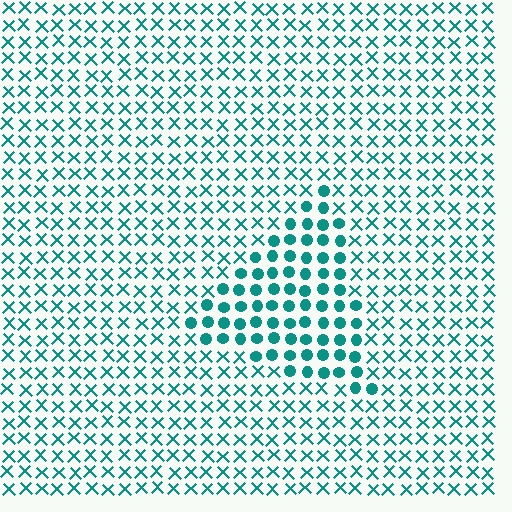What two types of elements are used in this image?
The image uses circles inside the triangle region and X marks outside it.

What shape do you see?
I see a triangle.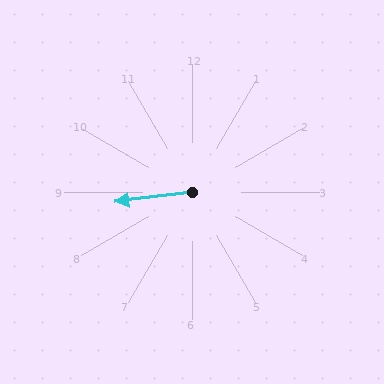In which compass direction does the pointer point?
West.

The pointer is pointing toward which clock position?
Roughly 9 o'clock.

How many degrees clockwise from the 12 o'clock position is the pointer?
Approximately 263 degrees.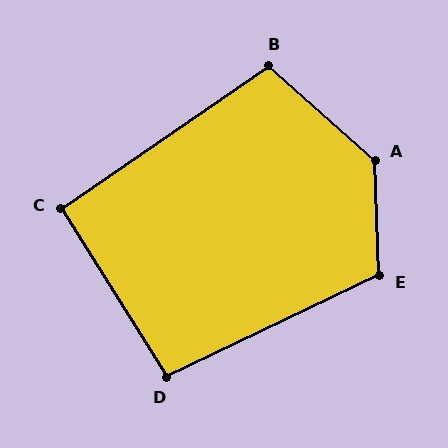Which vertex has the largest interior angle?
A, at approximately 134 degrees.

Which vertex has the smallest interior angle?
C, at approximately 92 degrees.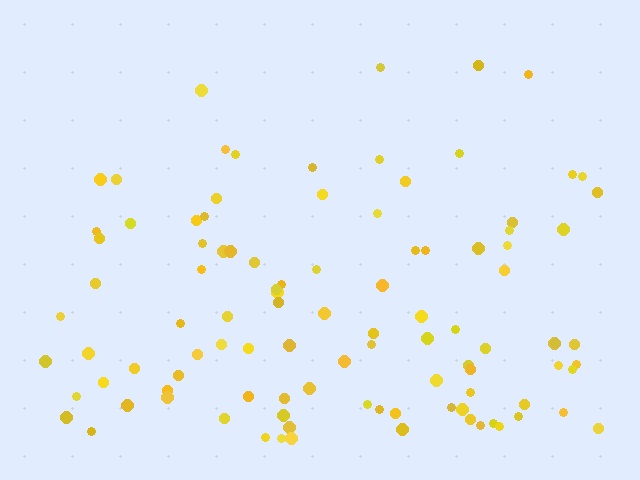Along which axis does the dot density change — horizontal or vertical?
Vertical.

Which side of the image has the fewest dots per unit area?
The top.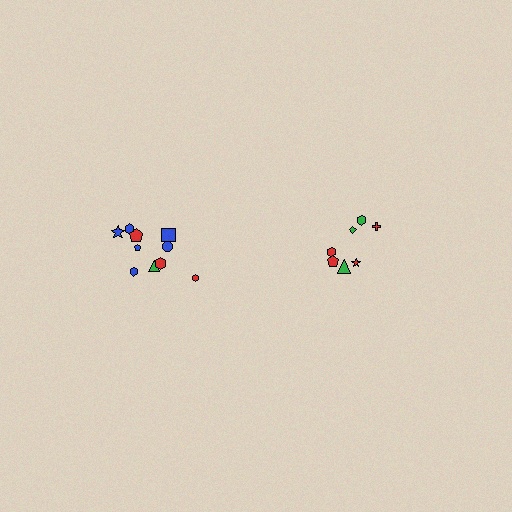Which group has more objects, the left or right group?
The left group.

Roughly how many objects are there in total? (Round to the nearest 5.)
Roughly 15 objects in total.